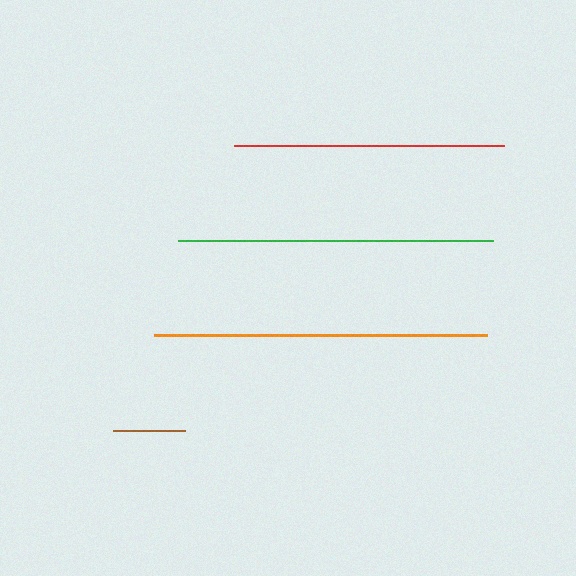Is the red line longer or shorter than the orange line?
The orange line is longer than the red line.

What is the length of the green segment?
The green segment is approximately 315 pixels long.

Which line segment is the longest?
The orange line is the longest at approximately 333 pixels.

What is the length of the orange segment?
The orange segment is approximately 333 pixels long.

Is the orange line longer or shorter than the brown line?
The orange line is longer than the brown line.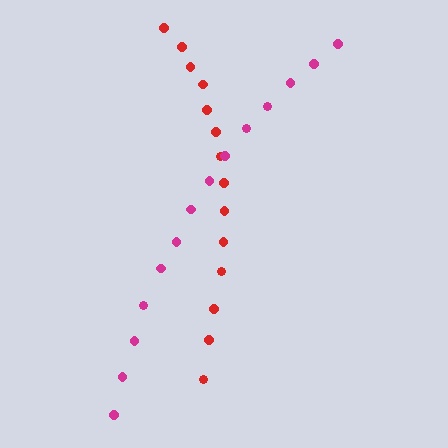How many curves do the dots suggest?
There are 2 distinct paths.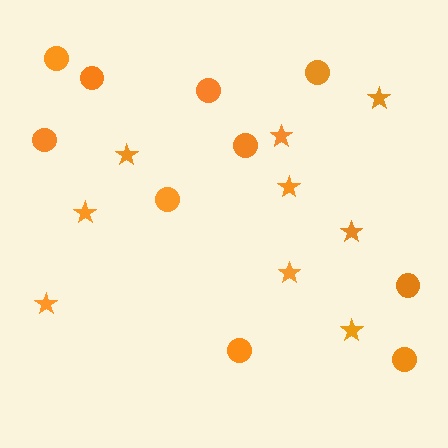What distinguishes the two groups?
There are 2 groups: one group of circles (10) and one group of stars (9).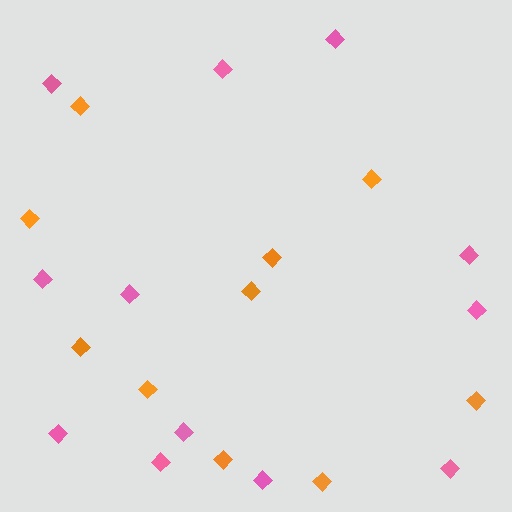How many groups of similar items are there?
There are 2 groups: one group of pink diamonds (12) and one group of orange diamonds (10).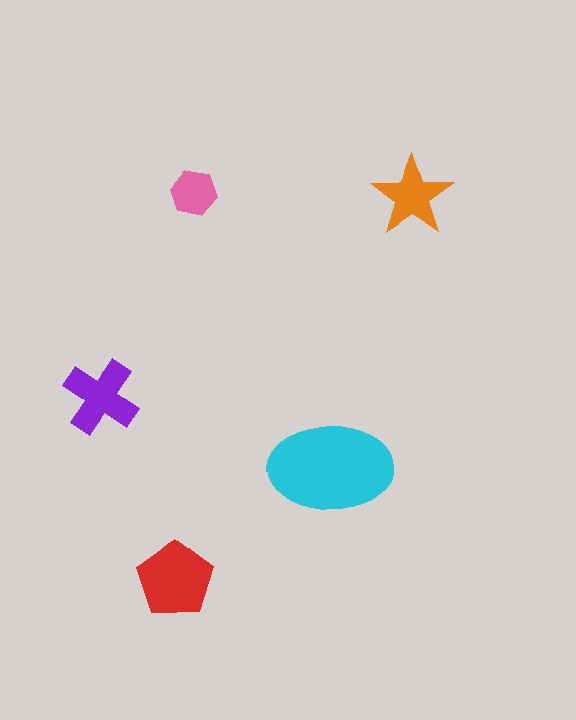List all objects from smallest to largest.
The pink hexagon, the orange star, the purple cross, the red pentagon, the cyan ellipse.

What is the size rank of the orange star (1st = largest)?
4th.